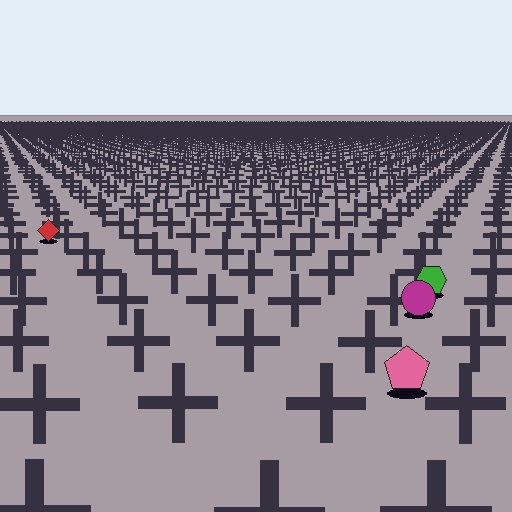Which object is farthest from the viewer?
The red diamond is farthest from the viewer. It appears smaller and the ground texture around it is denser.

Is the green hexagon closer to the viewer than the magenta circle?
No. The magenta circle is closer — you can tell from the texture gradient: the ground texture is coarser near it.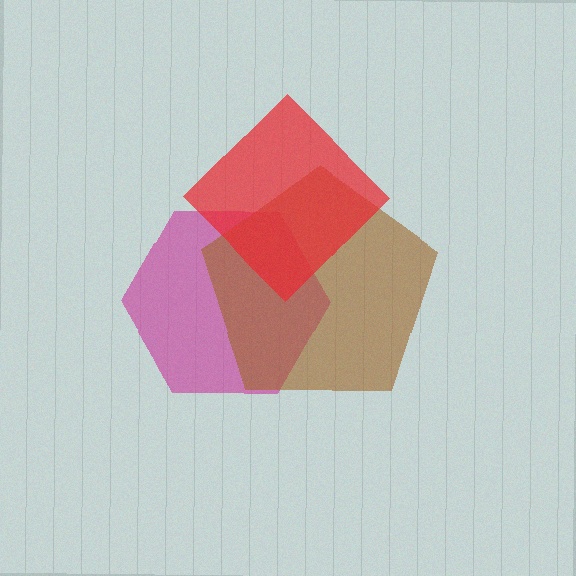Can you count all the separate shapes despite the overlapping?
Yes, there are 3 separate shapes.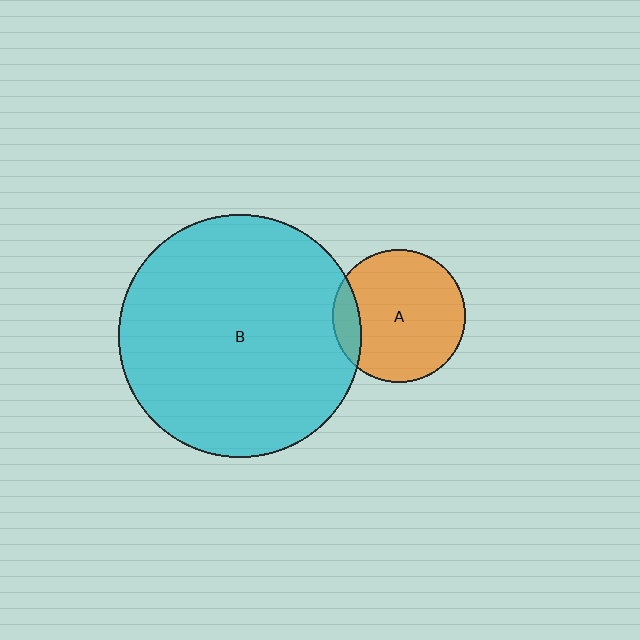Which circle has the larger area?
Circle B (cyan).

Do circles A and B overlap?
Yes.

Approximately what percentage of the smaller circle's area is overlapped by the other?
Approximately 15%.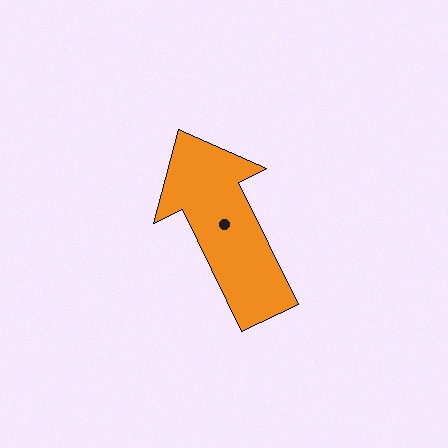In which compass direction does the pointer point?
Northwest.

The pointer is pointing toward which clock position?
Roughly 11 o'clock.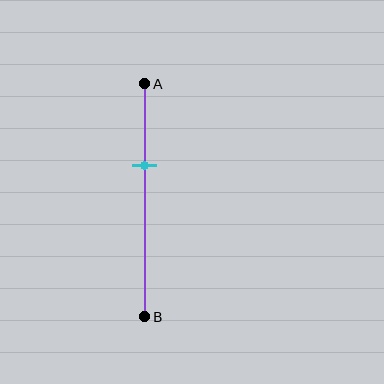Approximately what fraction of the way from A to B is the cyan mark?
The cyan mark is approximately 35% of the way from A to B.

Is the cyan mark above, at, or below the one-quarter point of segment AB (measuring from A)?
The cyan mark is below the one-quarter point of segment AB.